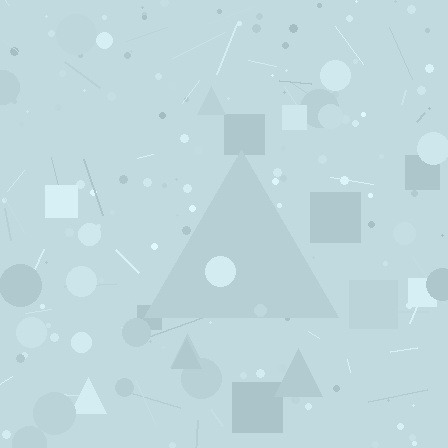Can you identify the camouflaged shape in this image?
The camouflaged shape is a triangle.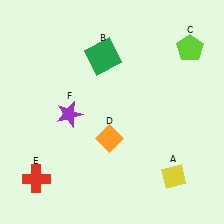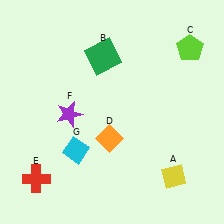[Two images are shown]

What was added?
A cyan diamond (G) was added in Image 2.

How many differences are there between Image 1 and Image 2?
There is 1 difference between the two images.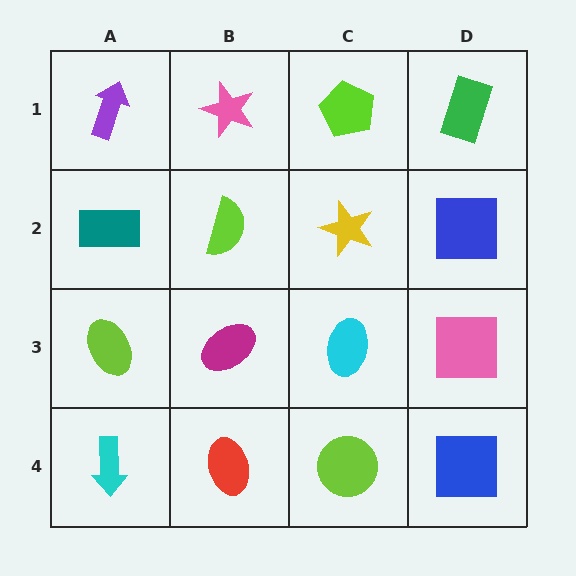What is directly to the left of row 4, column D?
A lime circle.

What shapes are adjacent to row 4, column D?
A pink square (row 3, column D), a lime circle (row 4, column C).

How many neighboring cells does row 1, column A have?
2.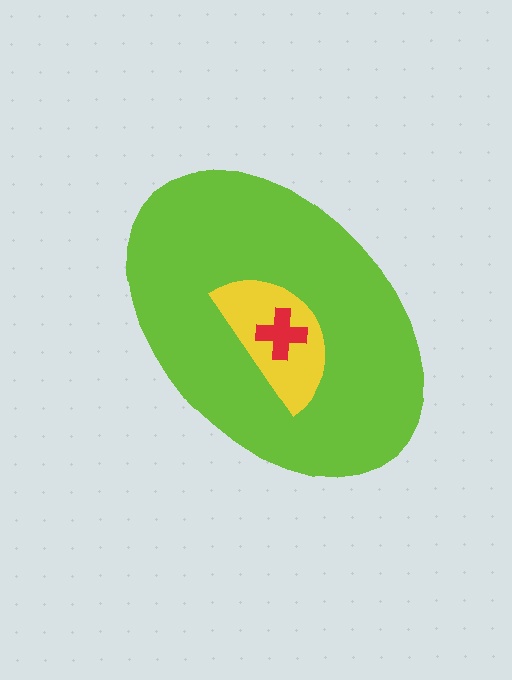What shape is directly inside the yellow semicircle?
The red cross.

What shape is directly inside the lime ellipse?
The yellow semicircle.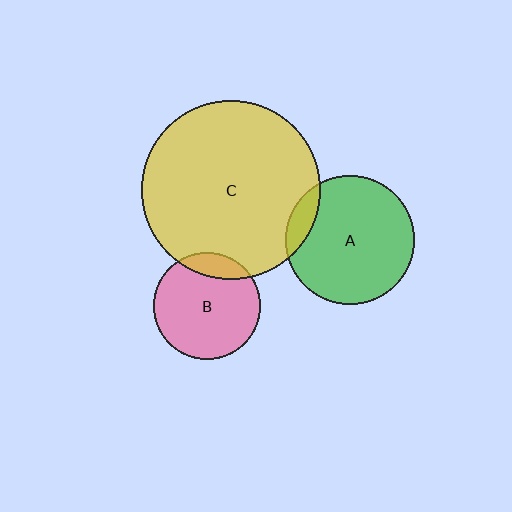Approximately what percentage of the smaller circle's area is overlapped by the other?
Approximately 10%.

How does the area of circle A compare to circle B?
Approximately 1.5 times.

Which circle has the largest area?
Circle C (yellow).